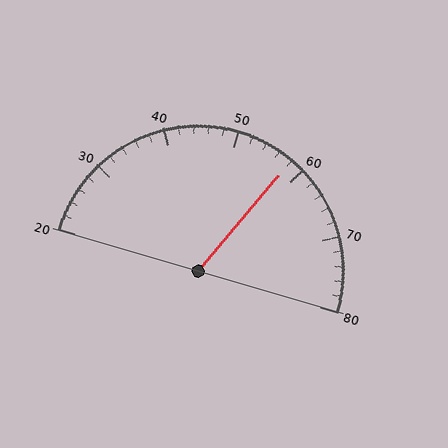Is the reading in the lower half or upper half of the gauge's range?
The reading is in the upper half of the range (20 to 80).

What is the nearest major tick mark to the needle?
The nearest major tick mark is 60.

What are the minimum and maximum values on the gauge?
The gauge ranges from 20 to 80.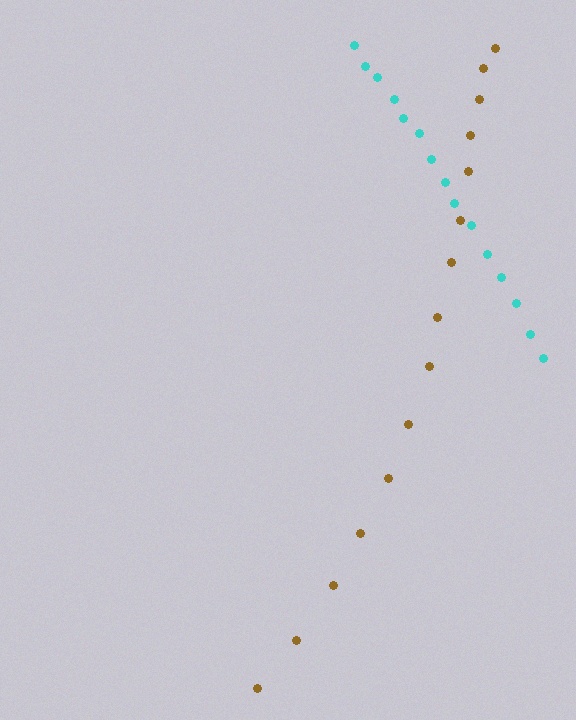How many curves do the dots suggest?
There are 2 distinct paths.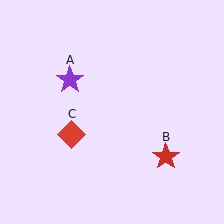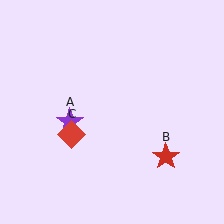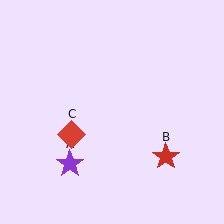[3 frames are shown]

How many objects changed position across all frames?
1 object changed position: purple star (object A).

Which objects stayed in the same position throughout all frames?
Red star (object B) and red diamond (object C) remained stationary.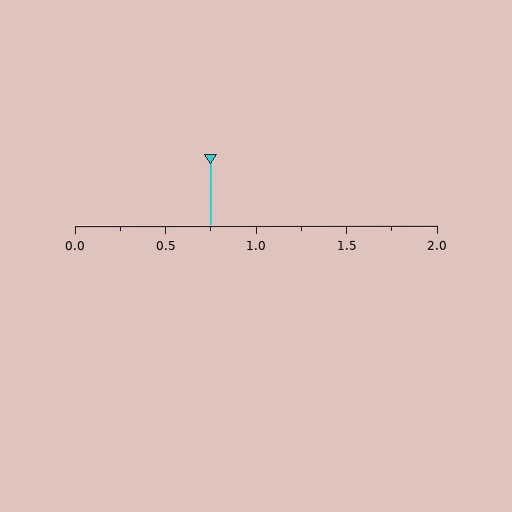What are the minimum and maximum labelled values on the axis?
The axis runs from 0.0 to 2.0.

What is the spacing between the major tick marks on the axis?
The major ticks are spaced 0.5 apart.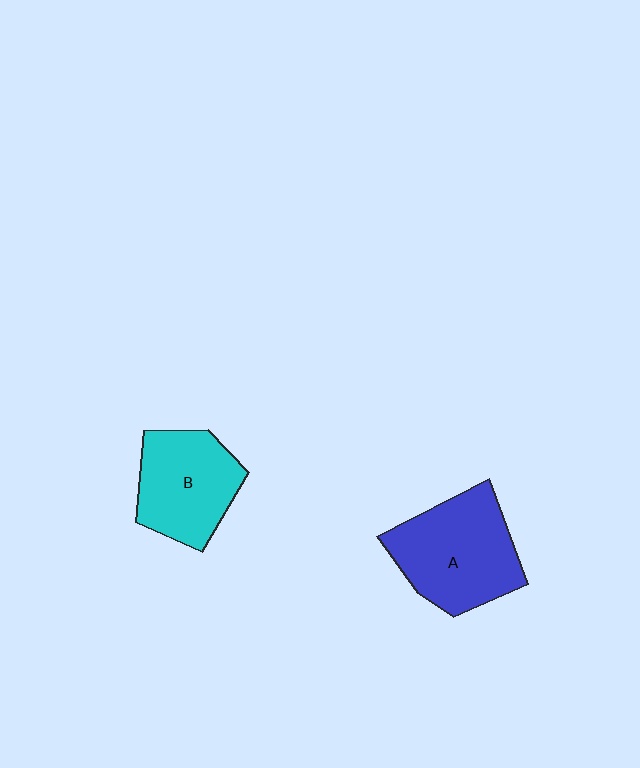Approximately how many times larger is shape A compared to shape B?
Approximately 1.2 times.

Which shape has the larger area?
Shape A (blue).